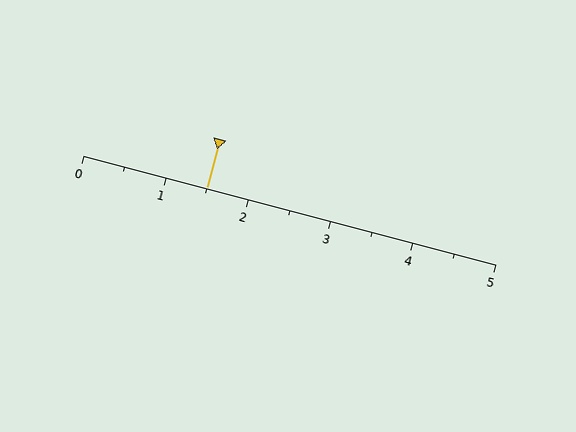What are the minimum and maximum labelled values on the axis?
The axis runs from 0 to 5.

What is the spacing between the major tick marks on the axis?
The major ticks are spaced 1 apart.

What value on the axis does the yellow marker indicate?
The marker indicates approximately 1.5.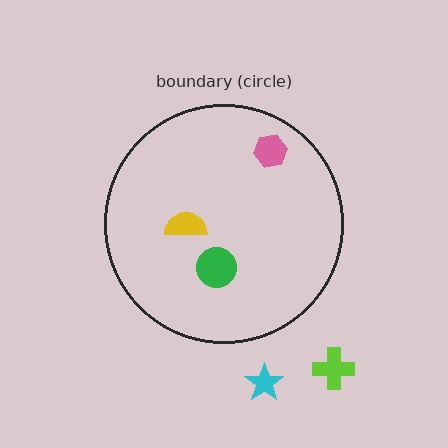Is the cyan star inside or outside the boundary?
Outside.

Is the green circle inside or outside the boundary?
Inside.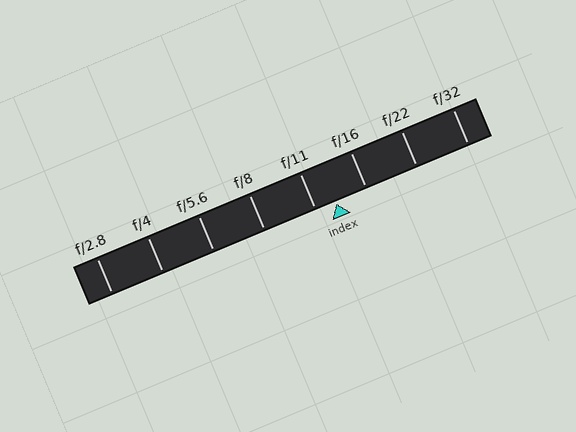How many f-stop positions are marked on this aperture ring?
There are 8 f-stop positions marked.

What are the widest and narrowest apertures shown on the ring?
The widest aperture shown is f/2.8 and the narrowest is f/32.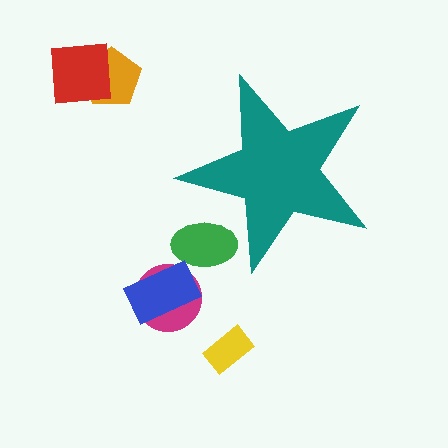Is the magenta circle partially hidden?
No, the magenta circle is fully visible.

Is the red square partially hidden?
No, the red square is fully visible.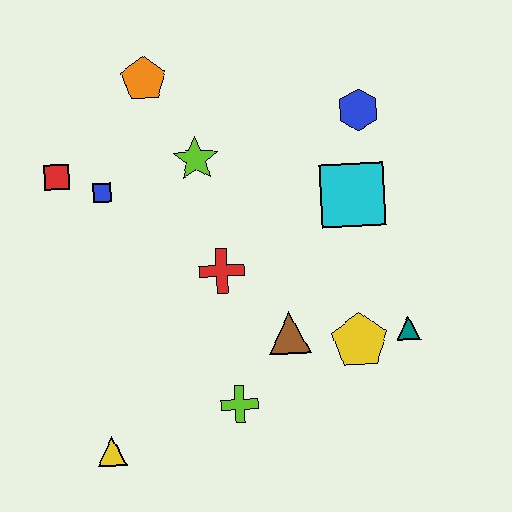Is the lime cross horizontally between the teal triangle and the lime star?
Yes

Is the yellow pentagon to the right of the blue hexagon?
No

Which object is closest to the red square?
The blue square is closest to the red square.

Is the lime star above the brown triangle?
Yes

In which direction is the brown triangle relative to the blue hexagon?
The brown triangle is below the blue hexagon.